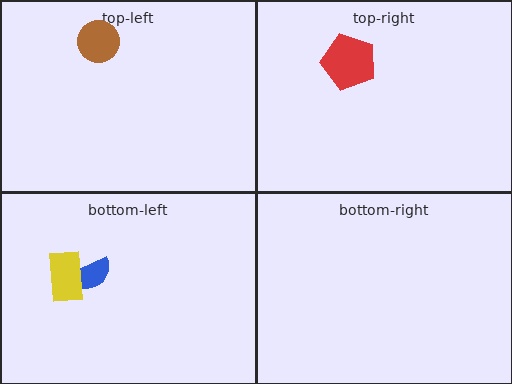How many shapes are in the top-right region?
1.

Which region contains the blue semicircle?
The bottom-left region.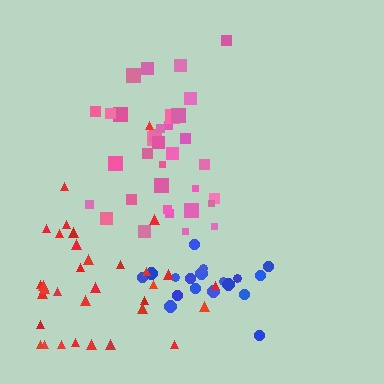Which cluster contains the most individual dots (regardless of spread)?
Pink (34).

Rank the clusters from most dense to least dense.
pink, blue, red.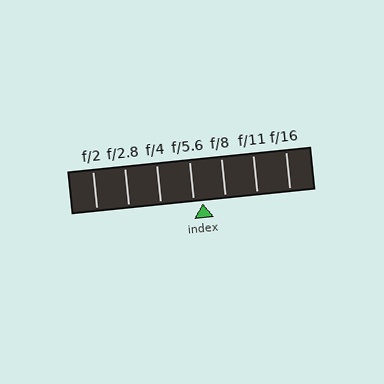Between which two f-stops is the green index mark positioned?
The index mark is between f/5.6 and f/8.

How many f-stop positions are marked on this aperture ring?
There are 7 f-stop positions marked.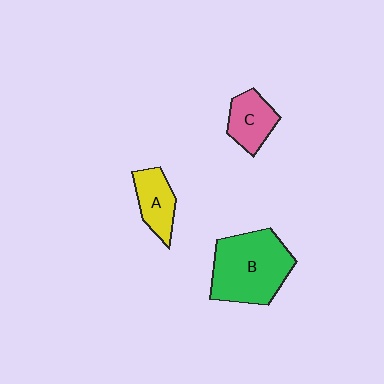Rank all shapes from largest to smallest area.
From largest to smallest: B (green), A (yellow), C (pink).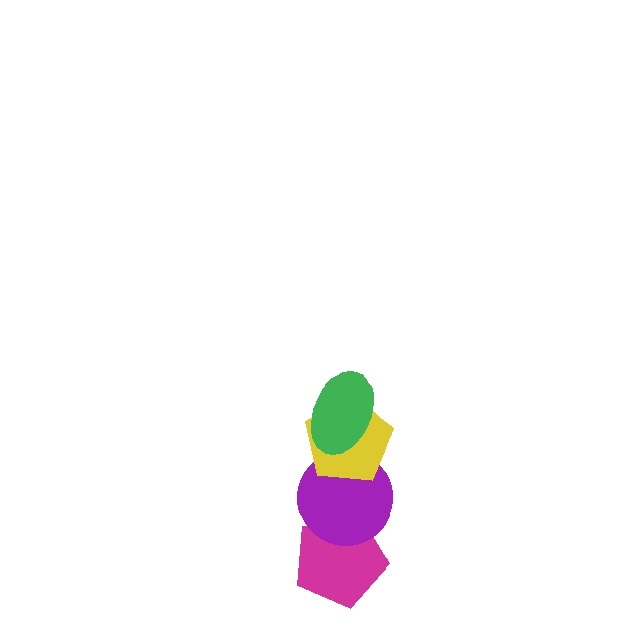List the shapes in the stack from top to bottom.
From top to bottom: the green ellipse, the yellow pentagon, the purple circle, the magenta pentagon.